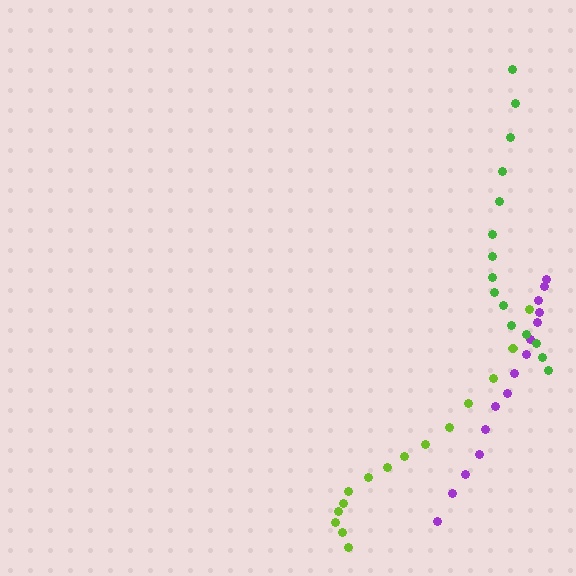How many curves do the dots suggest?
There are 3 distinct paths.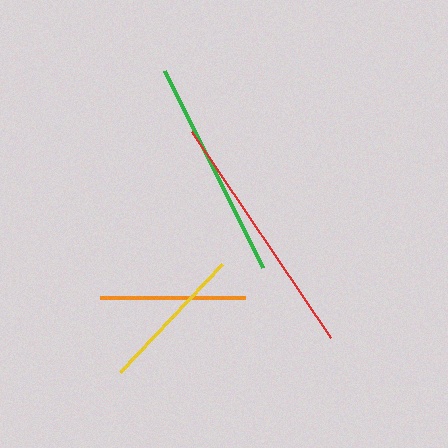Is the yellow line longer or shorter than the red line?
The red line is longer than the yellow line.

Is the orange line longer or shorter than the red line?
The red line is longer than the orange line.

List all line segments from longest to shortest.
From longest to shortest: red, green, yellow, orange.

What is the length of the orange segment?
The orange segment is approximately 146 pixels long.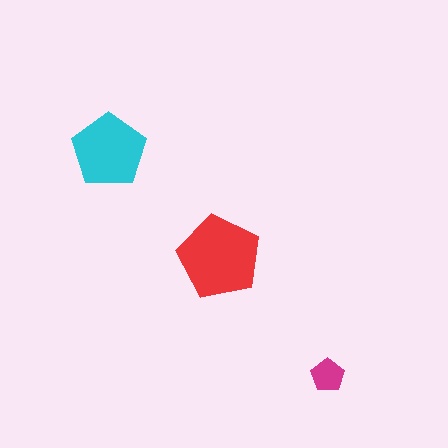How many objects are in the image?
There are 3 objects in the image.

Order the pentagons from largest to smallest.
the red one, the cyan one, the magenta one.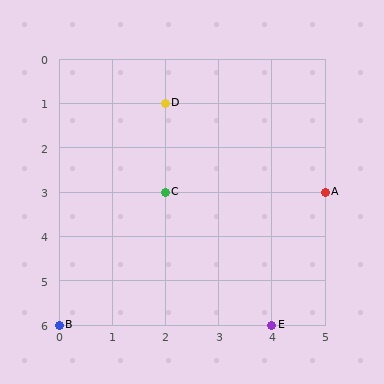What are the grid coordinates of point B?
Point B is at grid coordinates (0, 6).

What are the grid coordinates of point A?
Point A is at grid coordinates (5, 3).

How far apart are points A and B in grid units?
Points A and B are 5 columns and 3 rows apart (about 5.8 grid units diagonally).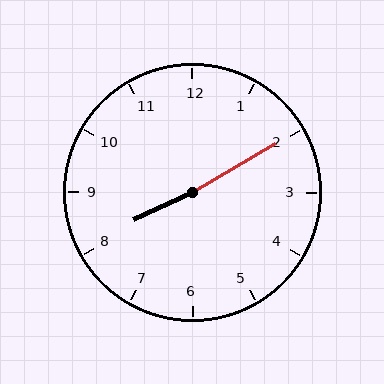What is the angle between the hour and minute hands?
Approximately 175 degrees.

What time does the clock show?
8:10.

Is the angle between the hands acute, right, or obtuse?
It is obtuse.